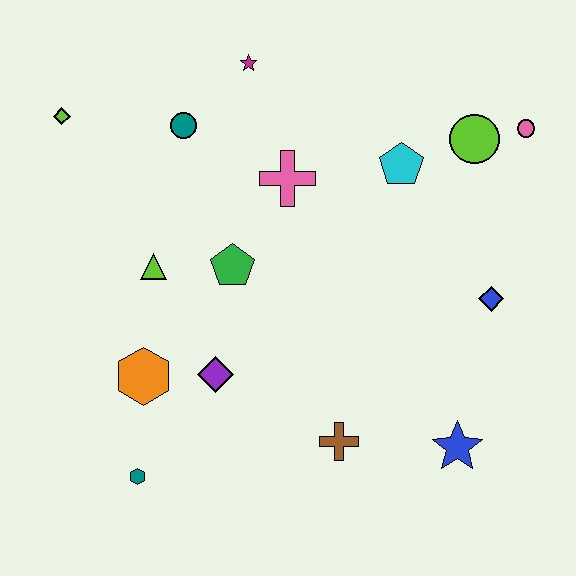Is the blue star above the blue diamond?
No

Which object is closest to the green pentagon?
The lime triangle is closest to the green pentagon.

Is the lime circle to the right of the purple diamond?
Yes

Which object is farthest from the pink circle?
The teal hexagon is farthest from the pink circle.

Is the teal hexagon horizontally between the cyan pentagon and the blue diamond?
No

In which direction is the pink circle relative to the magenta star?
The pink circle is to the right of the magenta star.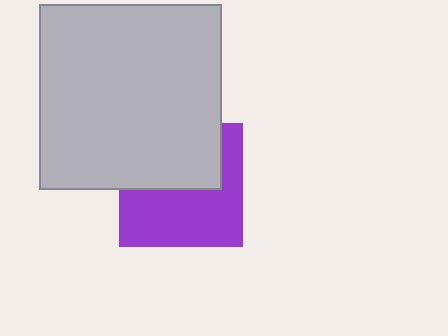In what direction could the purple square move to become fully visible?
The purple square could move down. That would shift it out from behind the light gray rectangle entirely.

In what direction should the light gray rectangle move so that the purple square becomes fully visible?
The light gray rectangle should move up. That is the shortest direction to clear the overlap and leave the purple square fully visible.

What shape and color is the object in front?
The object in front is a light gray rectangle.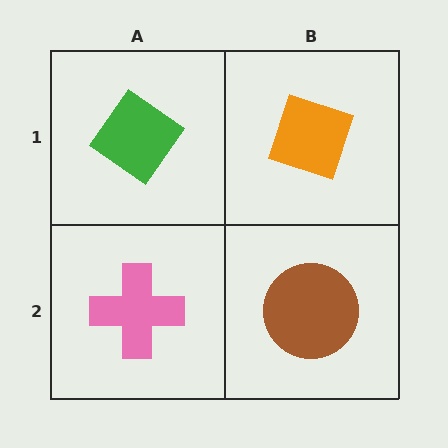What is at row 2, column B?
A brown circle.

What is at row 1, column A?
A green diamond.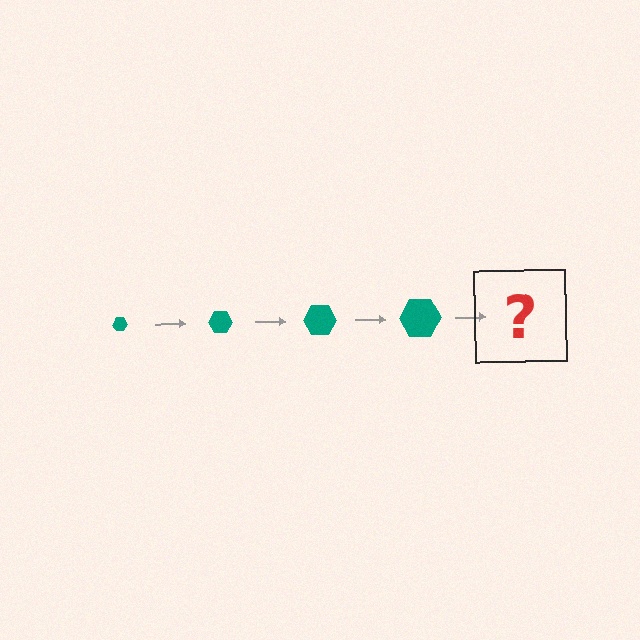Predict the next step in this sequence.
The next step is a teal hexagon, larger than the previous one.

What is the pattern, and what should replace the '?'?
The pattern is that the hexagon gets progressively larger each step. The '?' should be a teal hexagon, larger than the previous one.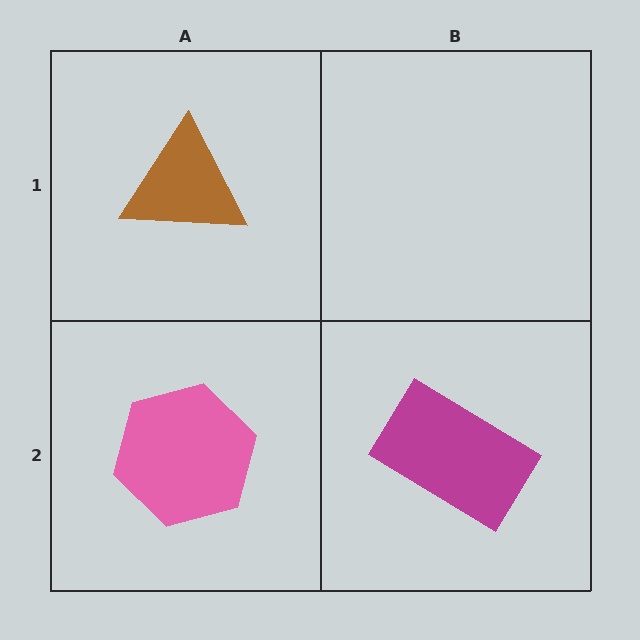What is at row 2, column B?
A magenta rectangle.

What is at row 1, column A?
A brown triangle.